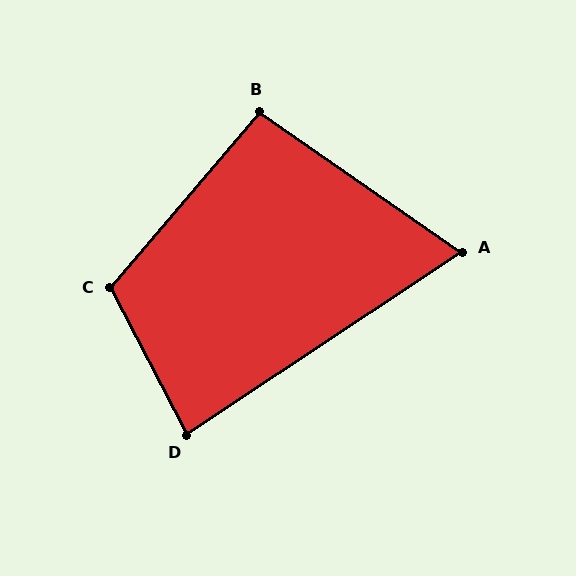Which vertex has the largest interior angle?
C, at approximately 112 degrees.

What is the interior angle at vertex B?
Approximately 96 degrees (obtuse).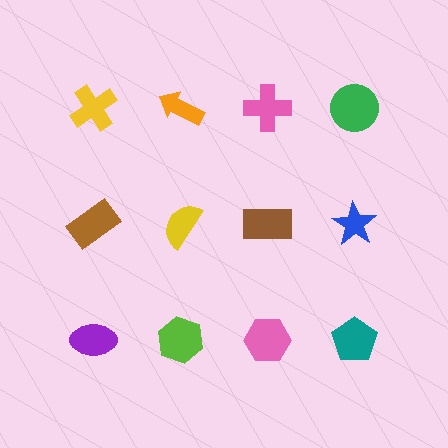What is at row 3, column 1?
A purple ellipse.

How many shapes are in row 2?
4 shapes.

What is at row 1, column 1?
A yellow cross.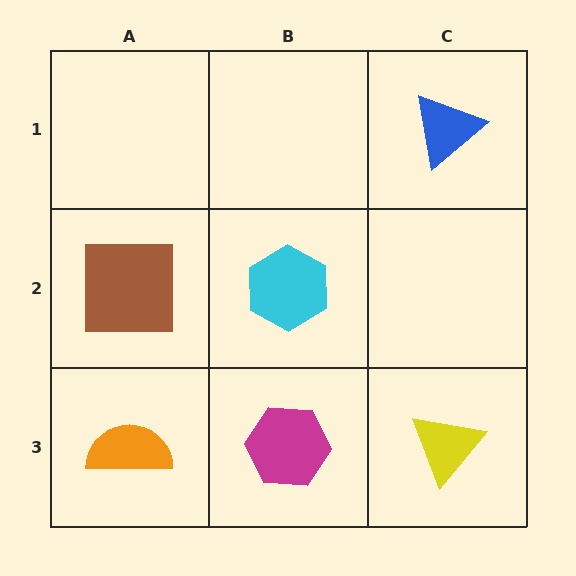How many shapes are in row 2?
2 shapes.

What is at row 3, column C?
A yellow triangle.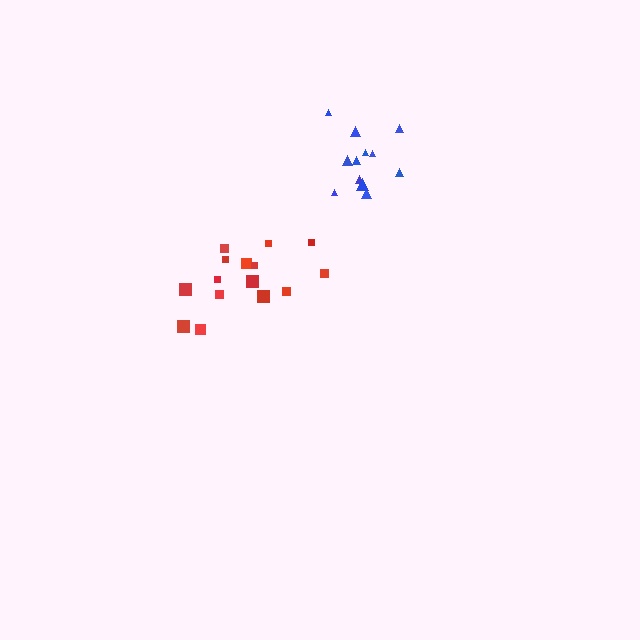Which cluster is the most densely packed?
Blue.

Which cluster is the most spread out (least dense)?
Red.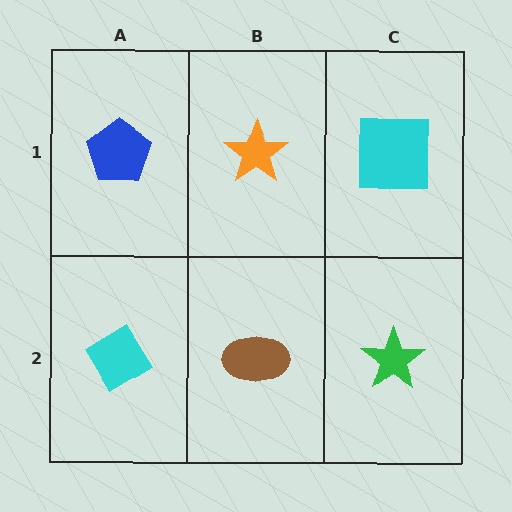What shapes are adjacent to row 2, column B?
An orange star (row 1, column B), a cyan diamond (row 2, column A), a green star (row 2, column C).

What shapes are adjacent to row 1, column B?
A brown ellipse (row 2, column B), a blue pentagon (row 1, column A), a cyan square (row 1, column C).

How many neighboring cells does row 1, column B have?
3.